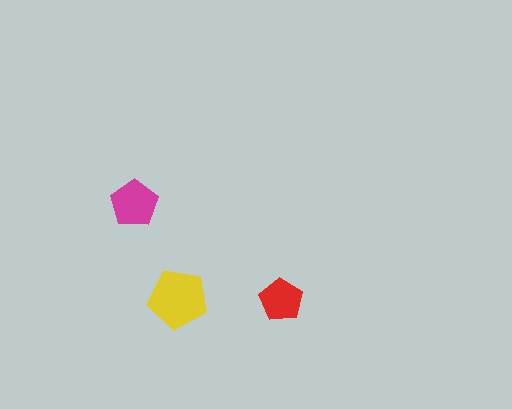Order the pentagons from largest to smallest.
the yellow one, the magenta one, the red one.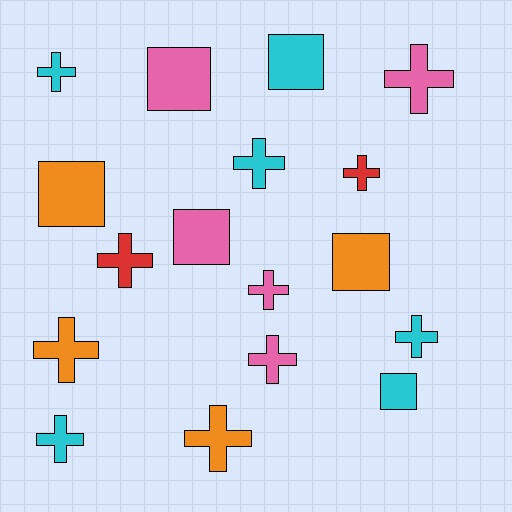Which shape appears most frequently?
Cross, with 11 objects.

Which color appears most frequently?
Cyan, with 6 objects.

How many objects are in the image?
There are 17 objects.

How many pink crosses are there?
There are 3 pink crosses.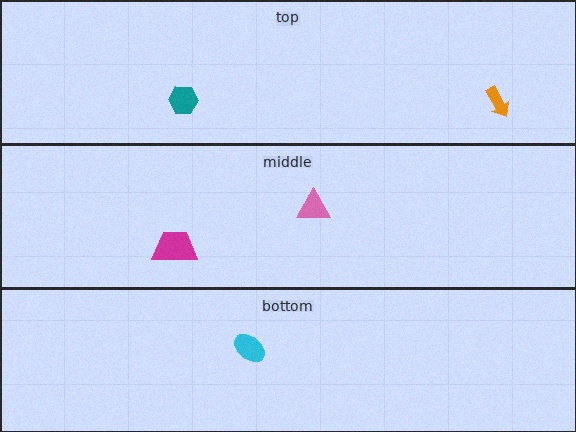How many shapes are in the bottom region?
1.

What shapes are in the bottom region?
The cyan ellipse.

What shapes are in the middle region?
The pink triangle, the magenta trapezoid.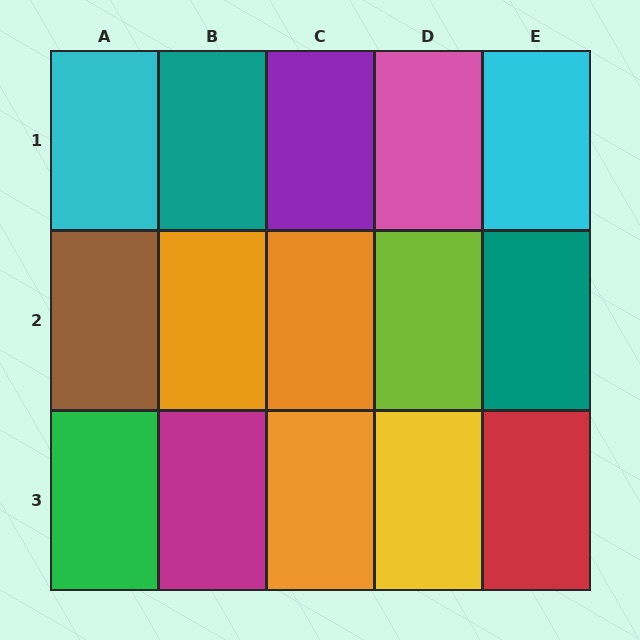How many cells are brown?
1 cell is brown.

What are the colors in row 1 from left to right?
Cyan, teal, purple, pink, cyan.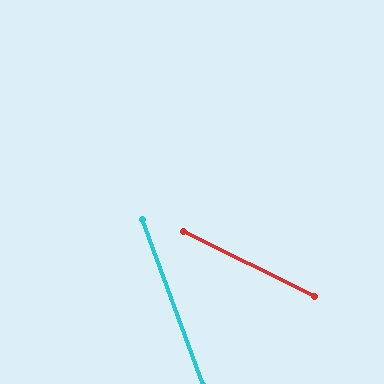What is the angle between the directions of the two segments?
Approximately 44 degrees.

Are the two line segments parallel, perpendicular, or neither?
Neither parallel nor perpendicular — they differ by about 44°.